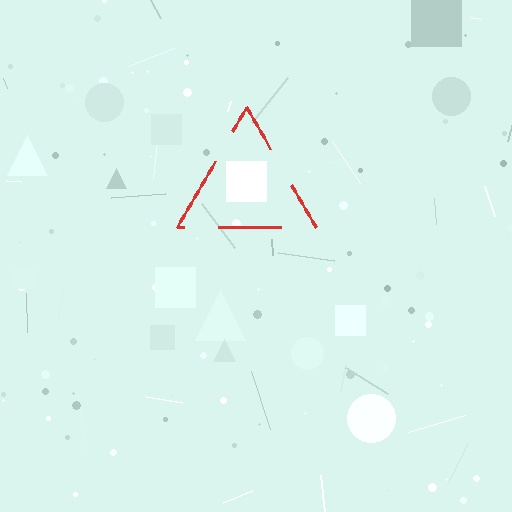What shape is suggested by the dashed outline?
The dashed outline suggests a triangle.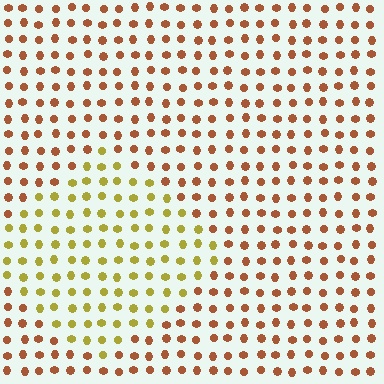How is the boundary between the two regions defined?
The boundary is defined purely by a slight shift in hue (about 41 degrees). Spacing, size, and orientation are identical on both sides.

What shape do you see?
I see a diamond.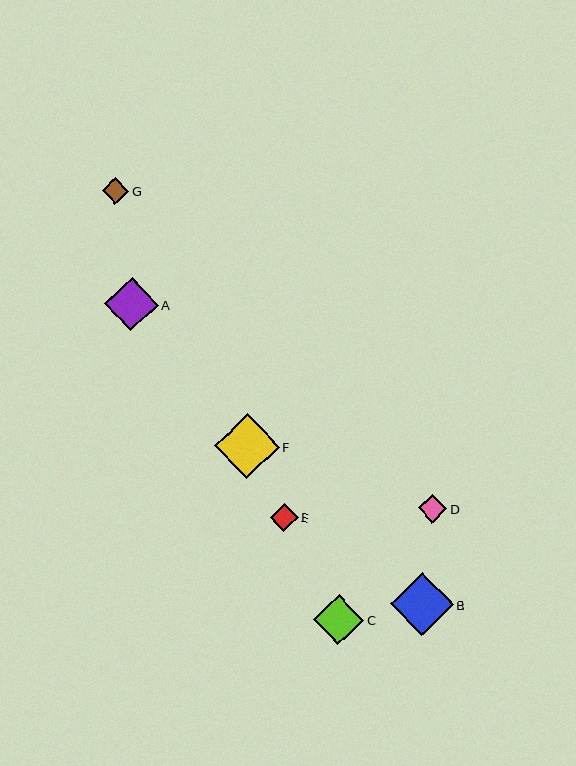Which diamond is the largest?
Diamond F is the largest with a size of approximately 65 pixels.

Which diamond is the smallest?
Diamond G is the smallest with a size of approximately 27 pixels.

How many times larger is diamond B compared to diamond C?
Diamond B is approximately 1.3 times the size of diamond C.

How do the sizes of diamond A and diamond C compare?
Diamond A and diamond C are approximately the same size.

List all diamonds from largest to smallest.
From largest to smallest: F, B, A, C, D, E, G.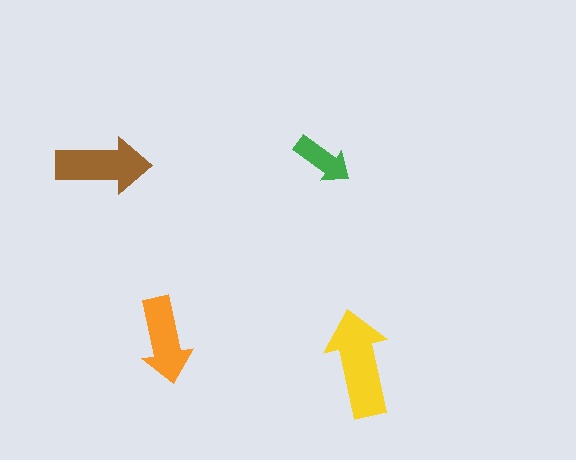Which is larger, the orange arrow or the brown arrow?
The brown one.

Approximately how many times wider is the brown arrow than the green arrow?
About 1.5 times wider.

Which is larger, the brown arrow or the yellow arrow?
The yellow one.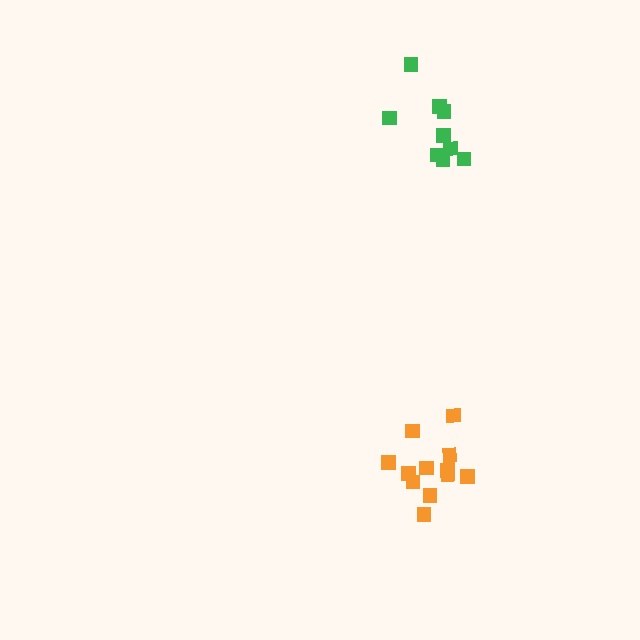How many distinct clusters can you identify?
There are 2 distinct clusters.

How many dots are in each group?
Group 1: 12 dots, Group 2: 9 dots (21 total).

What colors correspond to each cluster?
The clusters are colored: orange, green.